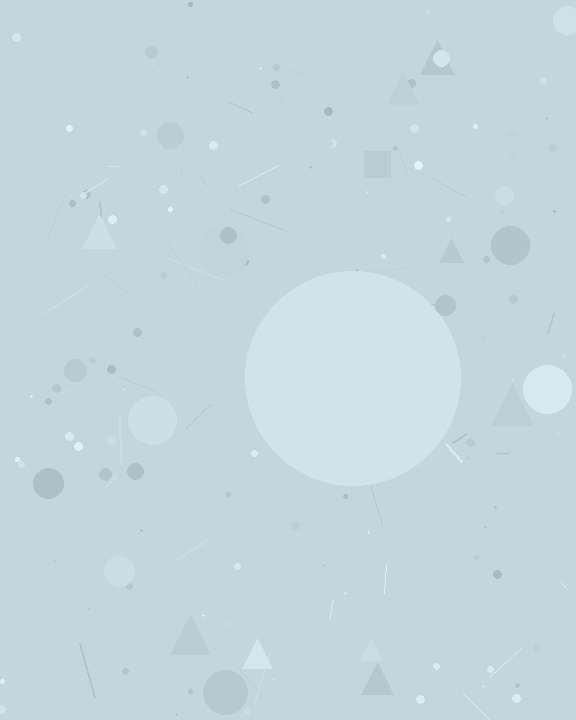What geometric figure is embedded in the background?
A circle is embedded in the background.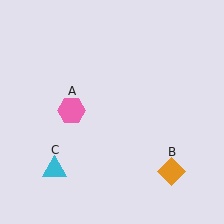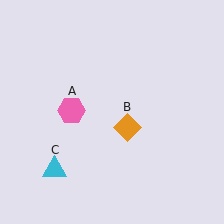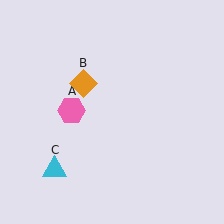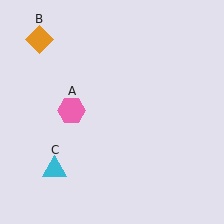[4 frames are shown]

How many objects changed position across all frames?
1 object changed position: orange diamond (object B).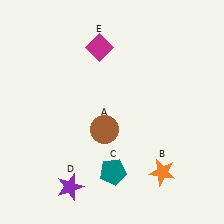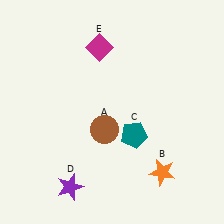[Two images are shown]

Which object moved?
The teal pentagon (C) moved up.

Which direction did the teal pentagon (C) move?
The teal pentagon (C) moved up.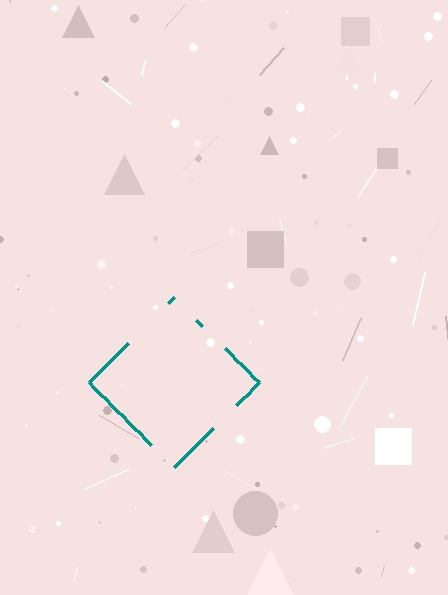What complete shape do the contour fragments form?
The contour fragments form a diamond.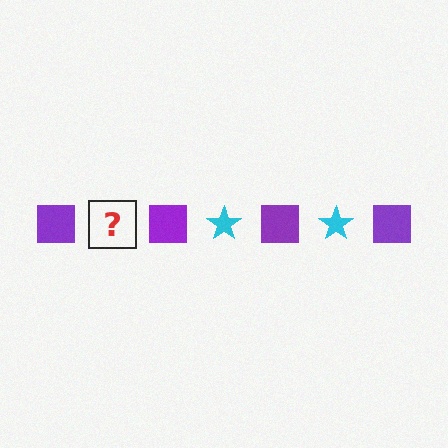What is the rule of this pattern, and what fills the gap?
The rule is that the pattern alternates between purple square and cyan star. The gap should be filled with a cyan star.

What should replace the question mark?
The question mark should be replaced with a cyan star.